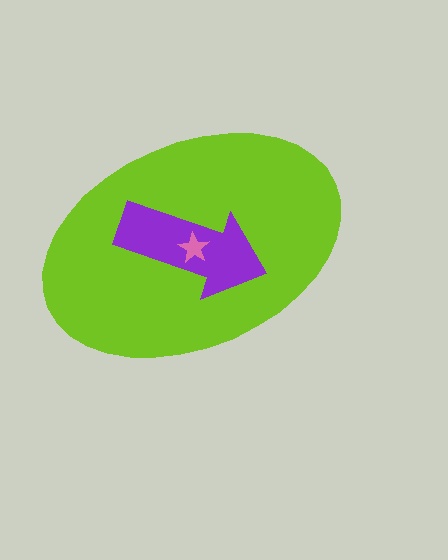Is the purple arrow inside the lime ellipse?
Yes.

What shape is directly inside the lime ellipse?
The purple arrow.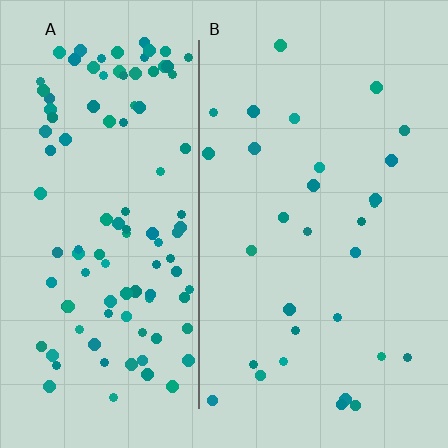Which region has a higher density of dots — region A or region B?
A (the left).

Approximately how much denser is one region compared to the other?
Approximately 3.6× — region A over region B.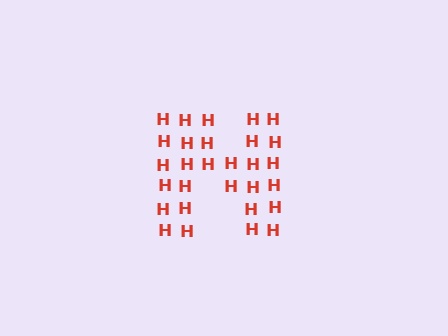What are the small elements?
The small elements are letter H's.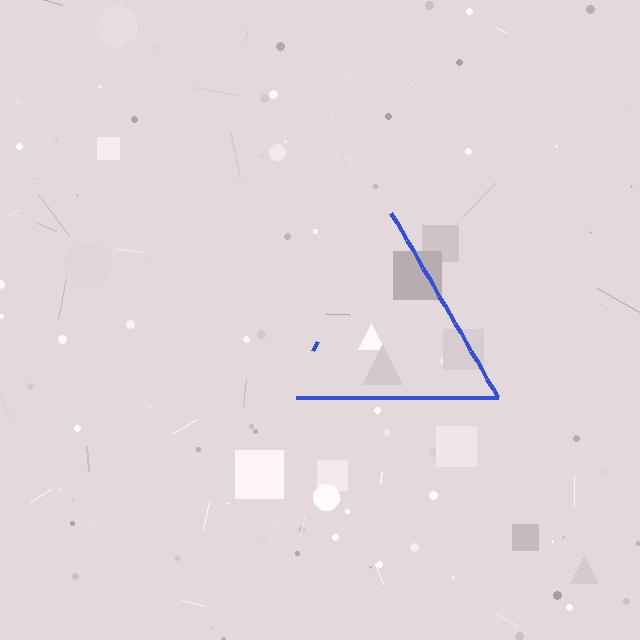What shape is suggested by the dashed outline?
The dashed outline suggests a triangle.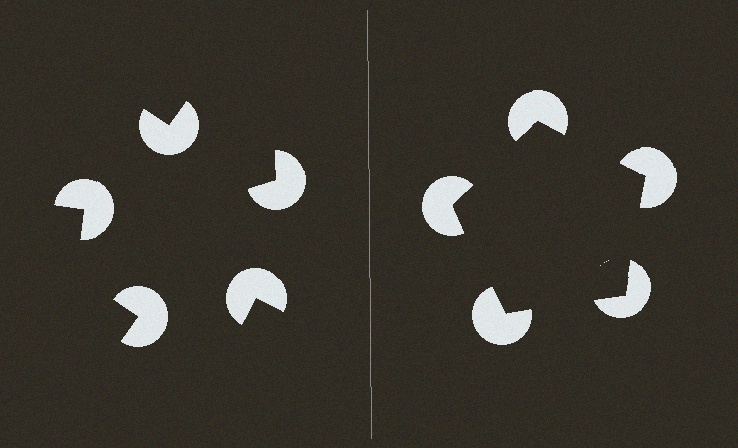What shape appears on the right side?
An illusory pentagon.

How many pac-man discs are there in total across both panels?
10 — 5 on each side.